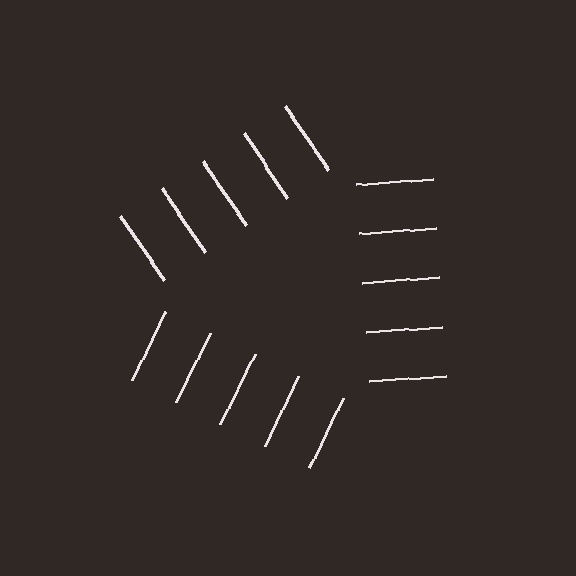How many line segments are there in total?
15 — 5 along each of the 3 edges.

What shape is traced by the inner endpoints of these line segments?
An illusory triangle — the line segments terminate on its edges but no continuous stroke is drawn.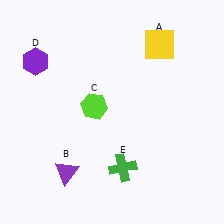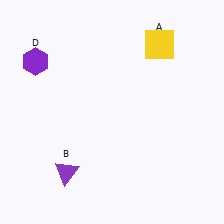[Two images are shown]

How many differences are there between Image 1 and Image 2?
There are 2 differences between the two images.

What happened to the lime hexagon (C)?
The lime hexagon (C) was removed in Image 2. It was in the top-left area of Image 1.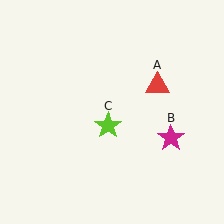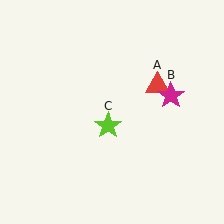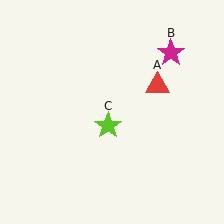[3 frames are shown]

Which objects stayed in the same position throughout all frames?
Red triangle (object A) and lime star (object C) remained stationary.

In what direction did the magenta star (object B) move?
The magenta star (object B) moved up.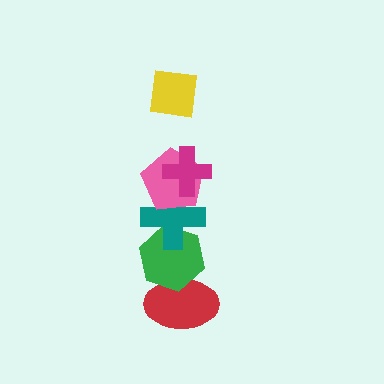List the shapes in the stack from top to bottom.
From top to bottom: the yellow square, the magenta cross, the pink pentagon, the teal cross, the green hexagon, the red ellipse.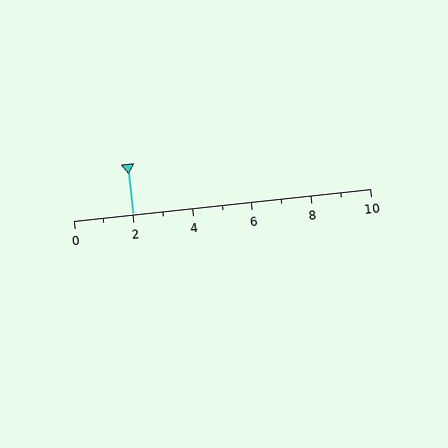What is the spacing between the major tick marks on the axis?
The major ticks are spaced 2 apart.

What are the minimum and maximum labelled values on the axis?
The axis runs from 0 to 10.